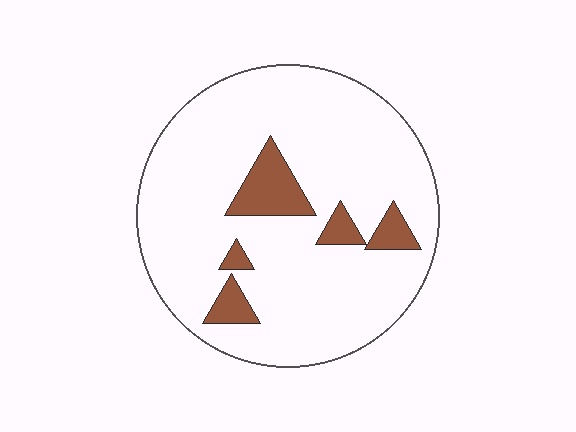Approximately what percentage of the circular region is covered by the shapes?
Approximately 10%.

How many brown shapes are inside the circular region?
5.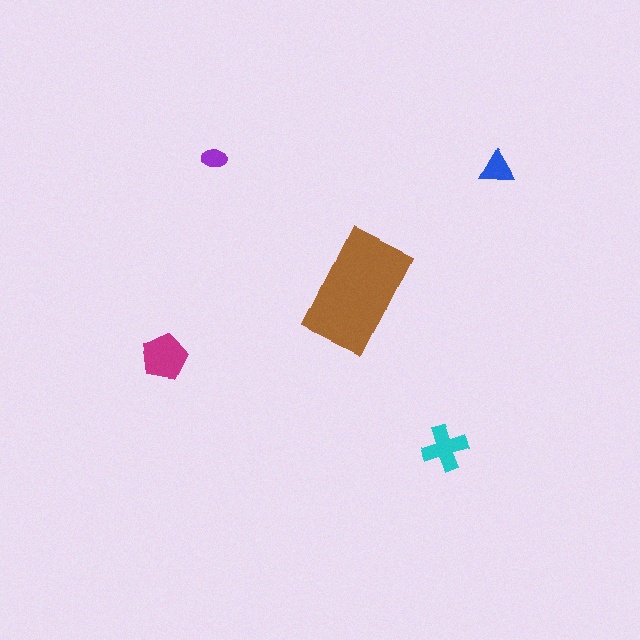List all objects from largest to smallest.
The brown rectangle, the magenta pentagon, the cyan cross, the blue triangle, the purple ellipse.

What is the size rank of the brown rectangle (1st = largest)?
1st.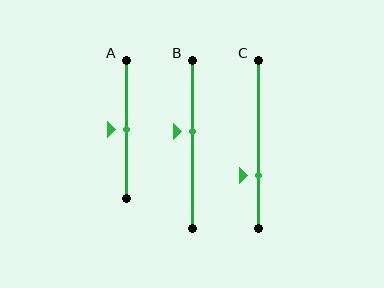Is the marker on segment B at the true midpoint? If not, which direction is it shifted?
No, the marker on segment B is shifted upward by about 7% of the segment length.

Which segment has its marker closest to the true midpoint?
Segment A has its marker closest to the true midpoint.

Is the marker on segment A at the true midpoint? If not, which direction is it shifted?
Yes, the marker on segment A is at the true midpoint.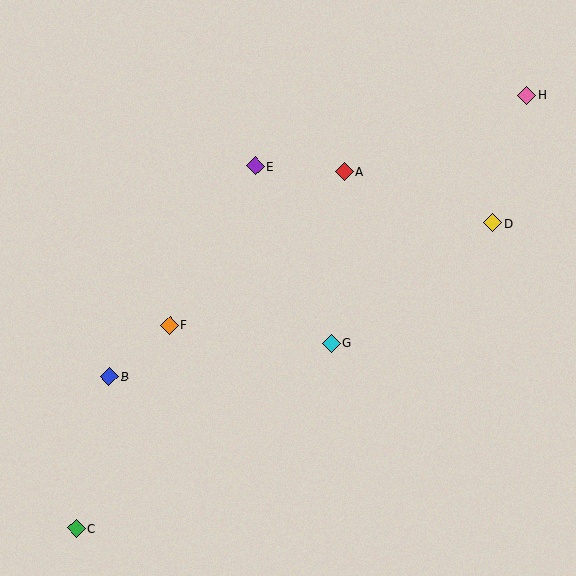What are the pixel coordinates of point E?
Point E is at (255, 166).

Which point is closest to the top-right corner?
Point H is closest to the top-right corner.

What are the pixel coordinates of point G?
Point G is at (332, 343).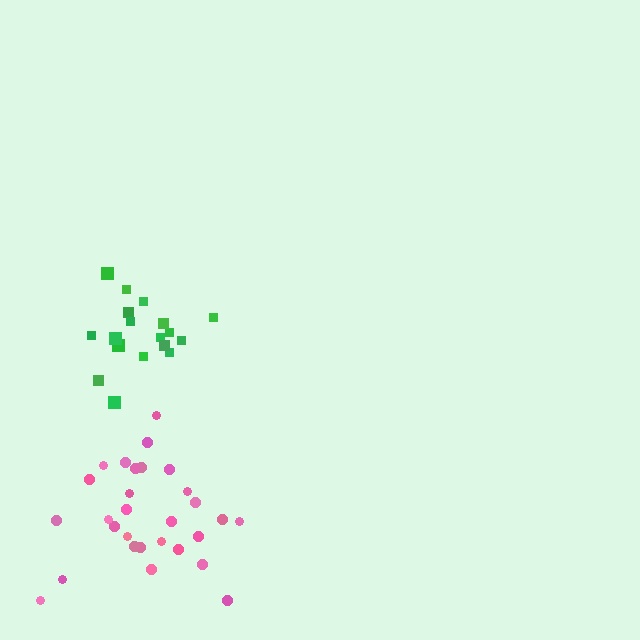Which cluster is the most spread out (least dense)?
Pink.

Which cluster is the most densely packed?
Green.